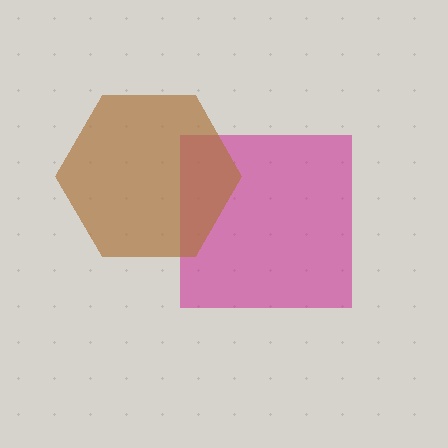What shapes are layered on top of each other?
The layered shapes are: a magenta square, a brown hexagon.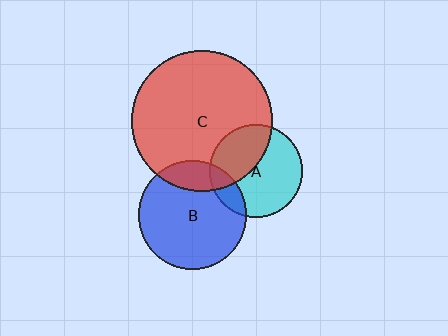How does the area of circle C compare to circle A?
Approximately 2.3 times.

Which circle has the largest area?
Circle C (red).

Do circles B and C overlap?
Yes.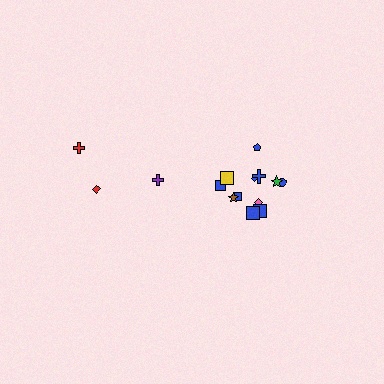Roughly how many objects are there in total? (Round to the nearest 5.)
Roughly 15 objects in total.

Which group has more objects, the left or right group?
The right group.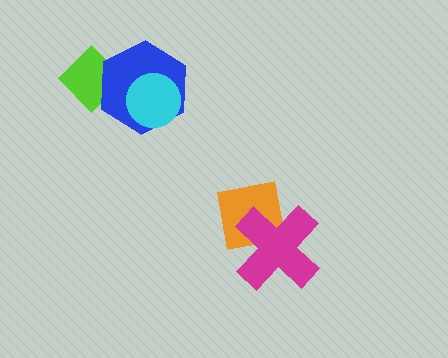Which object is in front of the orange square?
The magenta cross is in front of the orange square.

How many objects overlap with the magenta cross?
1 object overlaps with the magenta cross.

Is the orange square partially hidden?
Yes, it is partially covered by another shape.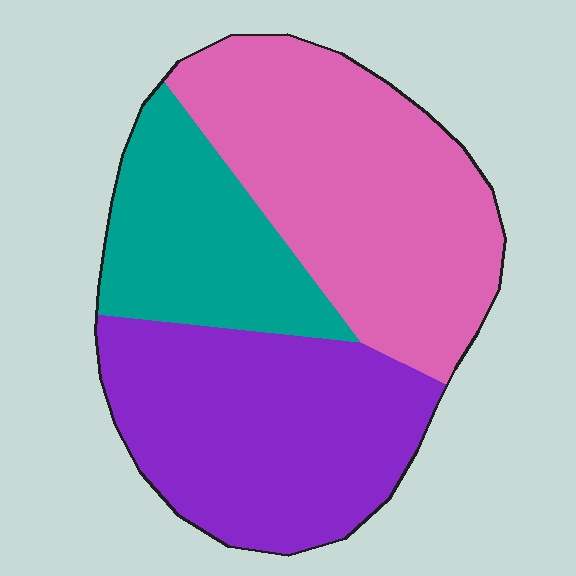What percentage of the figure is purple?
Purple covers roughly 35% of the figure.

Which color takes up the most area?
Pink, at roughly 40%.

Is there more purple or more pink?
Pink.